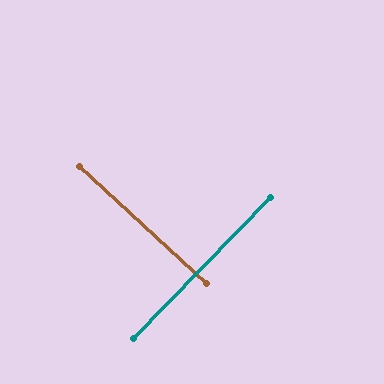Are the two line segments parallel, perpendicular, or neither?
Perpendicular — they meet at approximately 88°.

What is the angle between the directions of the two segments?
Approximately 88 degrees.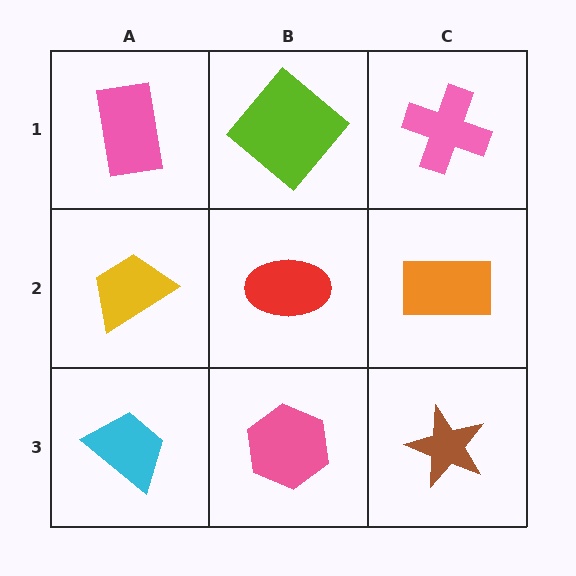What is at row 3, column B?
A pink hexagon.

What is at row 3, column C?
A brown star.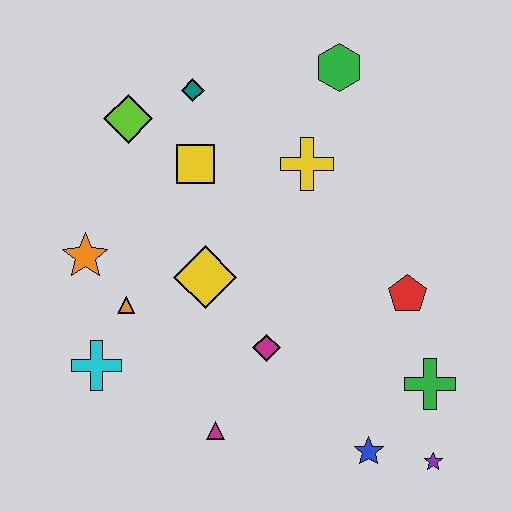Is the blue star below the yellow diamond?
Yes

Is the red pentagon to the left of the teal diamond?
No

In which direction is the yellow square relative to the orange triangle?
The yellow square is above the orange triangle.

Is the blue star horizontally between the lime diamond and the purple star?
Yes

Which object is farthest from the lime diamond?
The purple star is farthest from the lime diamond.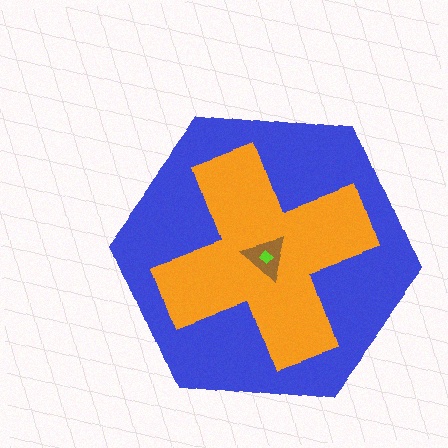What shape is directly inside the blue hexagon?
The orange cross.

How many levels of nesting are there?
4.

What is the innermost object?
The lime diamond.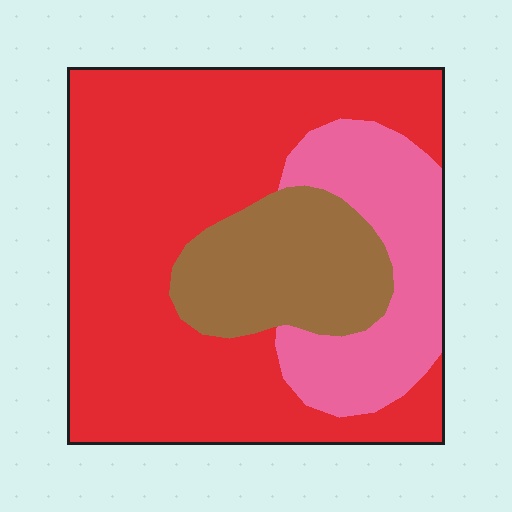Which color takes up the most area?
Red, at roughly 60%.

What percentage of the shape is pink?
Pink covers around 20% of the shape.